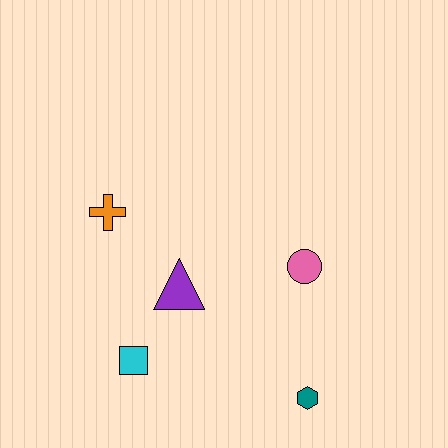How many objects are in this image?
There are 5 objects.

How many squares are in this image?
There is 1 square.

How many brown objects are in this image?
There are no brown objects.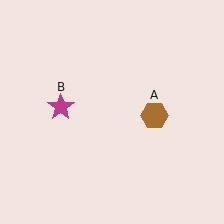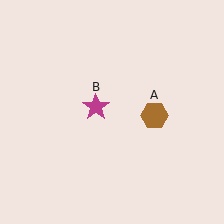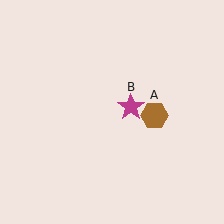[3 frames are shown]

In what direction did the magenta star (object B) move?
The magenta star (object B) moved right.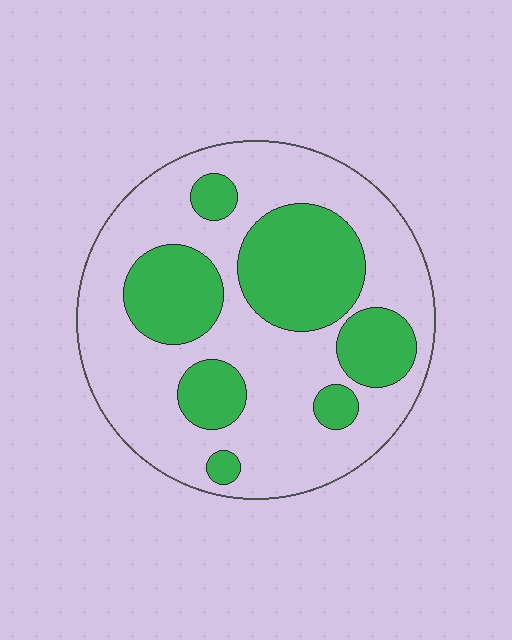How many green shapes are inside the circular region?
7.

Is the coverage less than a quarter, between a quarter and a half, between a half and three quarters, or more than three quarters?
Between a quarter and a half.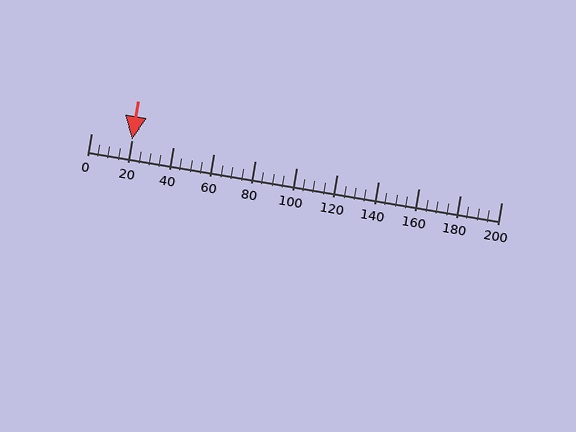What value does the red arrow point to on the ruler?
The red arrow points to approximately 20.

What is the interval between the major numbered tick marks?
The major tick marks are spaced 20 units apart.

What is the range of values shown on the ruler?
The ruler shows values from 0 to 200.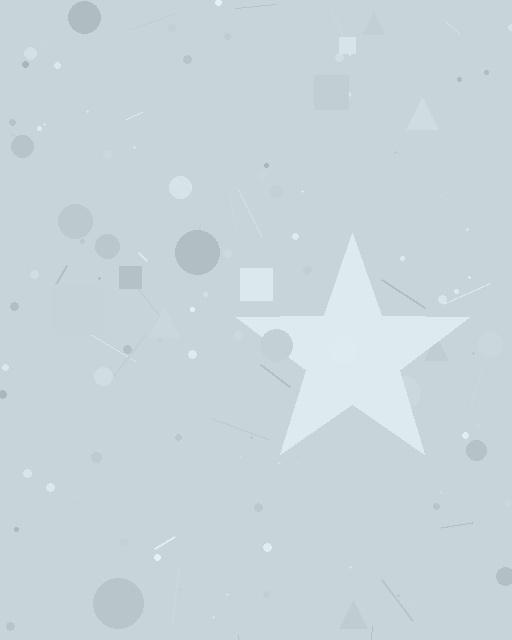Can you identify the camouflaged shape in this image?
The camouflaged shape is a star.